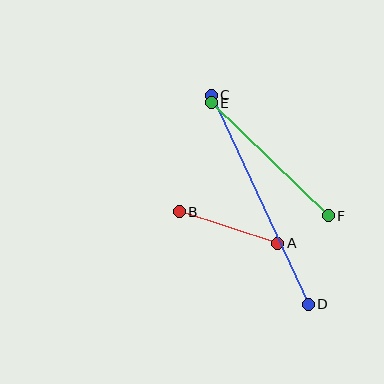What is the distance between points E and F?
The distance is approximately 163 pixels.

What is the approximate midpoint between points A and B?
The midpoint is at approximately (228, 227) pixels.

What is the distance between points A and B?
The distance is approximately 104 pixels.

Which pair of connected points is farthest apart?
Points C and D are farthest apart.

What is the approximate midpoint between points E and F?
The midpoint is at approximately (270, 159) pixels.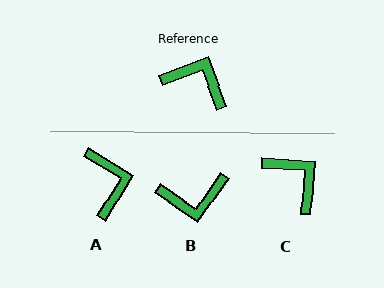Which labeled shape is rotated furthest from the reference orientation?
B, about 145 degrees away.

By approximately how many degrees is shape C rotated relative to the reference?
Approximately 25 degrees clockwise.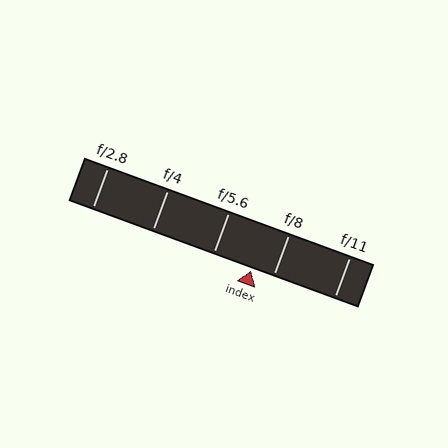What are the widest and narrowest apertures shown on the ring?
The widest aperture shown is f/2.8 and the narrowest is f/11.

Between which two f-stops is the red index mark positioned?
The index mark is between f/5.6 and f/8.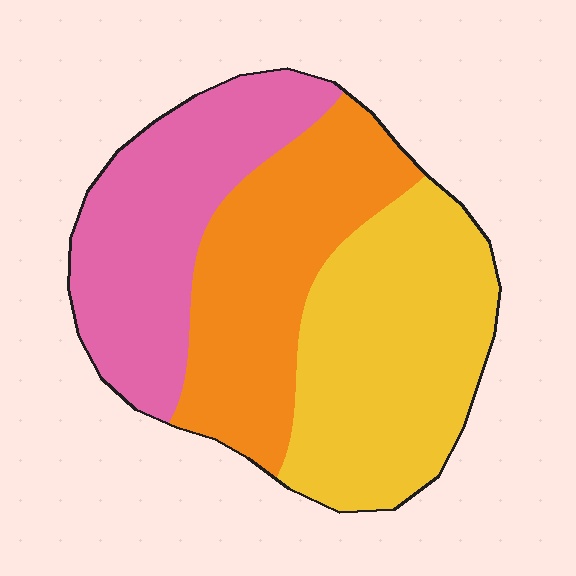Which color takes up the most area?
Yellow, at roughly 40%.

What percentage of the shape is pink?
Pink covers about 30% of the shape.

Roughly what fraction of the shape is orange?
Orange takes up about one third (1/3) of the shape.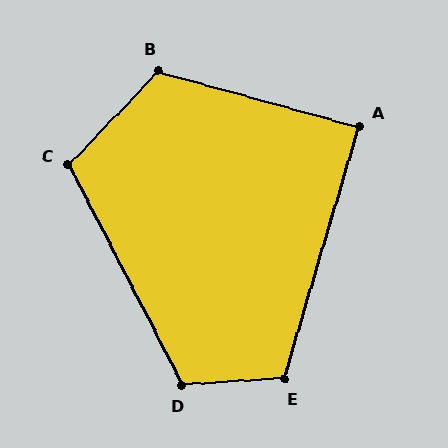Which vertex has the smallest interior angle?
A, at approximately 89 degrees.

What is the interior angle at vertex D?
Approximately 114 degrees (obtuse).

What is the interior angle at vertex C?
Approximately 109 degrees (obtuse).